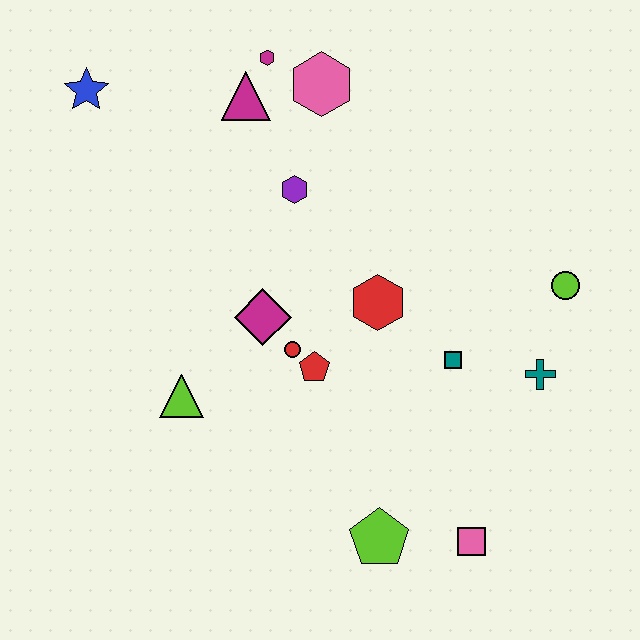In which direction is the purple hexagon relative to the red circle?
The purple hexagon is above the red circle.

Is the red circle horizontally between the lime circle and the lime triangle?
Yes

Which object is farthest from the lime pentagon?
The blue star is farthest from the lime pentagon.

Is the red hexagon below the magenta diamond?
No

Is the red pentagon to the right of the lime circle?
No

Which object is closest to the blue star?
The magenta triangle is closest to the blue star.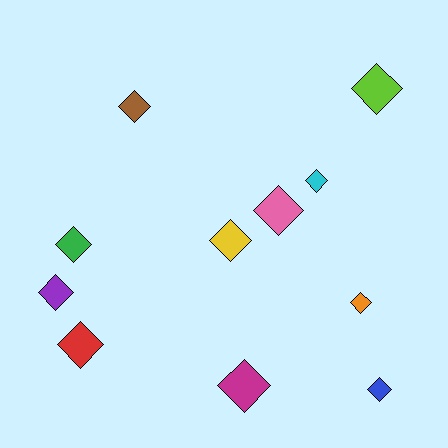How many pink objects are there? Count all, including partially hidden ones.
There is 1 pink object.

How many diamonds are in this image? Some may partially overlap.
There are 11 diamonds.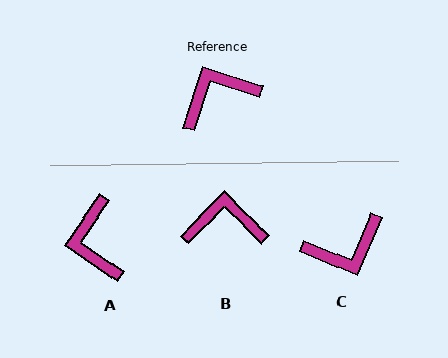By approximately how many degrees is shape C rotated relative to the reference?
Approximately 175 degrees counter-clockwise.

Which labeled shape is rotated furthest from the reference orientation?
C, about 175 degrees away.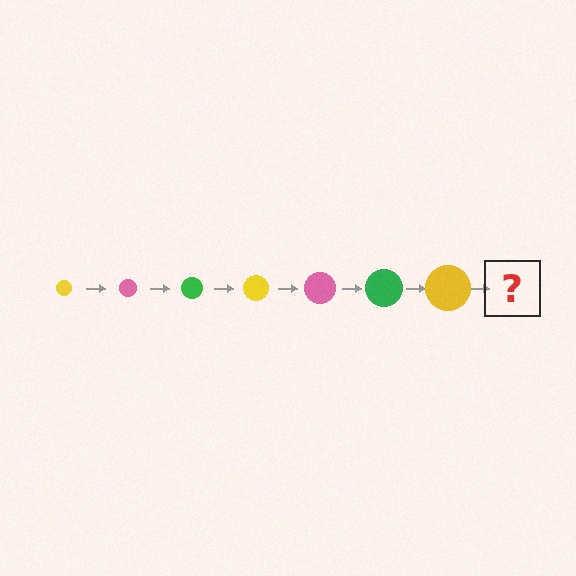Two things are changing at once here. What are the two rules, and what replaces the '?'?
The two rules are that the circle grows larger each step and the color cycles through yellow, pink, and green. The '?' should be a pink circle, larger than the previous one.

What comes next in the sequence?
The next element should be a pink circle, larger than the previous one.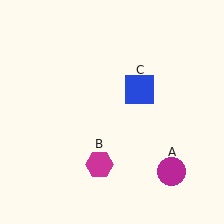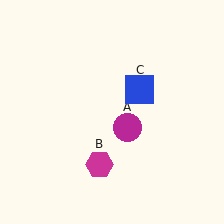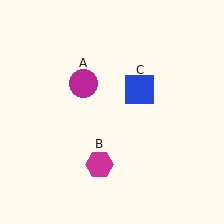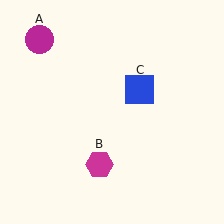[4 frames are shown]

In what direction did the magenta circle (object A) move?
The magenta circle (object A) moved up and to the left.